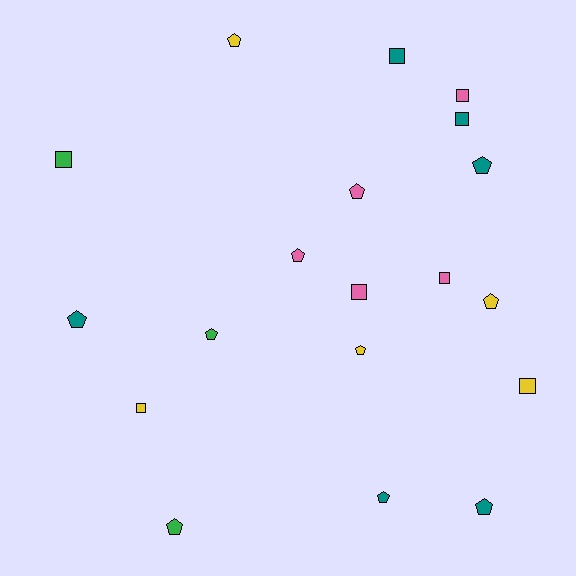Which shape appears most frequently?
Pentagon, with 11 objects.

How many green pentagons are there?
There are 2 green pentagons.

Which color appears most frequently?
Teal, with 6 objects.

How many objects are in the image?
There are 19 objects.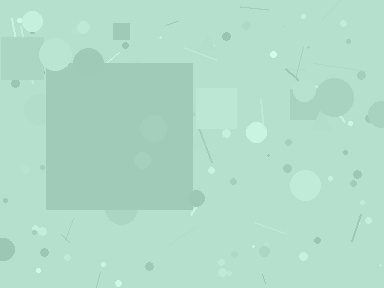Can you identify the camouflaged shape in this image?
The camouflaged shape is a square.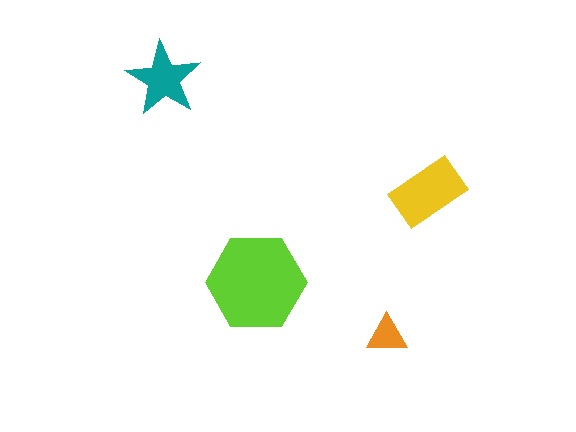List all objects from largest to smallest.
The lime hexagon, the yellow rectangle, the teal star, the orange triangle.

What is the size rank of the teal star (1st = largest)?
3rd.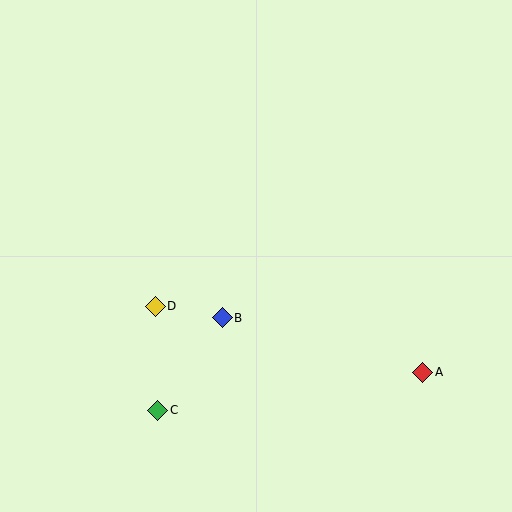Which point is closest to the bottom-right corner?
Point A is closest to the bottom-right corner.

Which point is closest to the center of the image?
Point B at (222, 318) is closest to the center.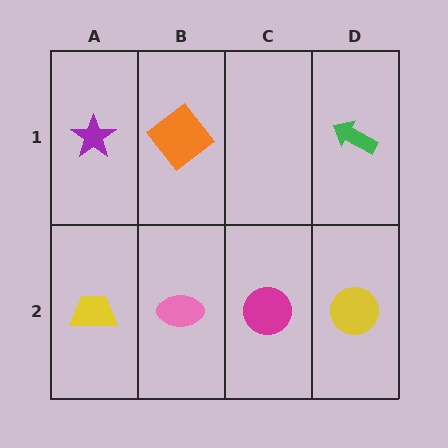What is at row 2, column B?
A pink ellipse.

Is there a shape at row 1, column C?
No, that cell is empty.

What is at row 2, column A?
A yellow trapezoid.